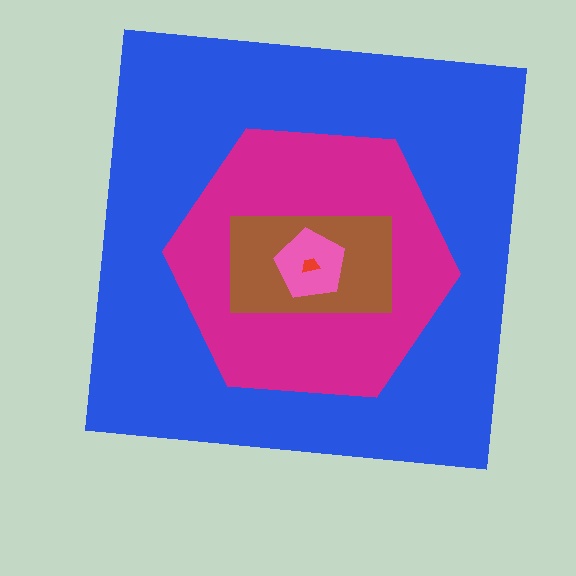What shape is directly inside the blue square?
The magenta hexagon.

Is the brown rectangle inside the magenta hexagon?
Yes.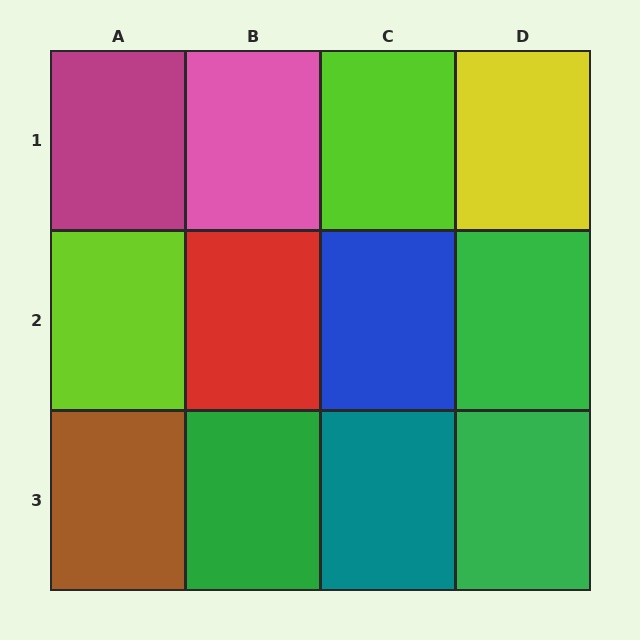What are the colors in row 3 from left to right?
Brown, green, teal, green.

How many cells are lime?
2 cells are lime.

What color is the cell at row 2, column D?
Green.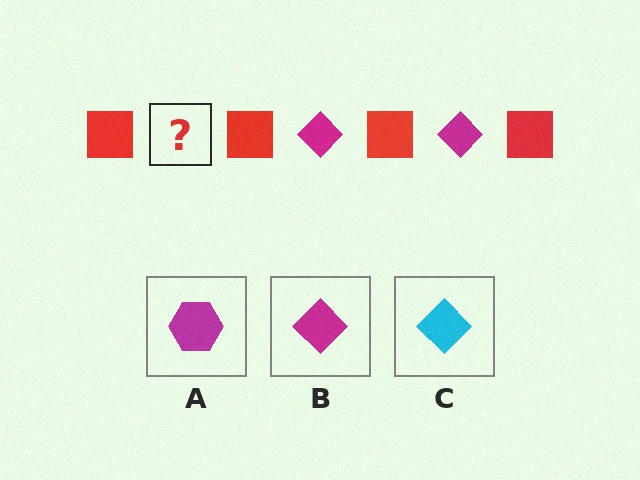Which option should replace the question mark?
Option B.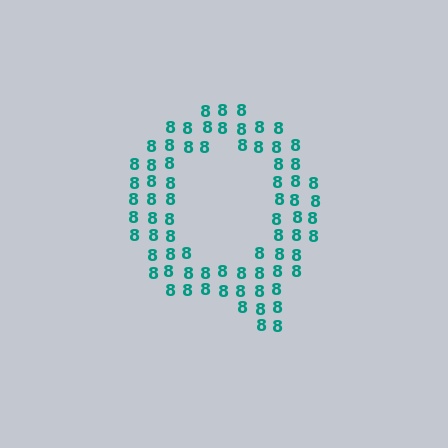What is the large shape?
The large shape is the letter Q.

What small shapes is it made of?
It is made of small digit 8's.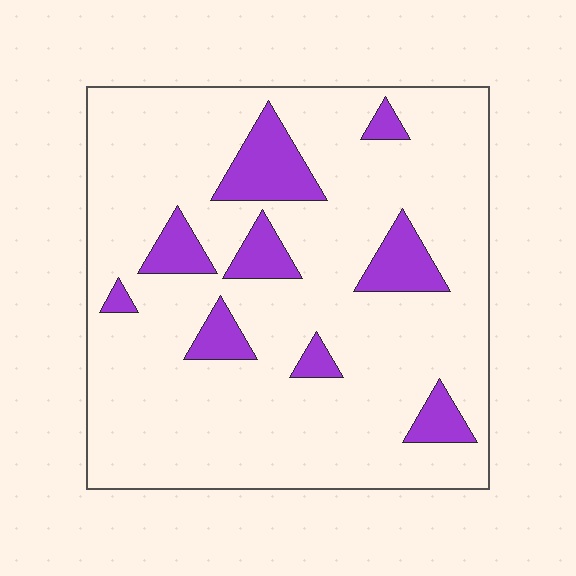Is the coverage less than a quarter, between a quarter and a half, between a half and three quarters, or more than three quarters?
Less than a quarter.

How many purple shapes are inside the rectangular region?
9.